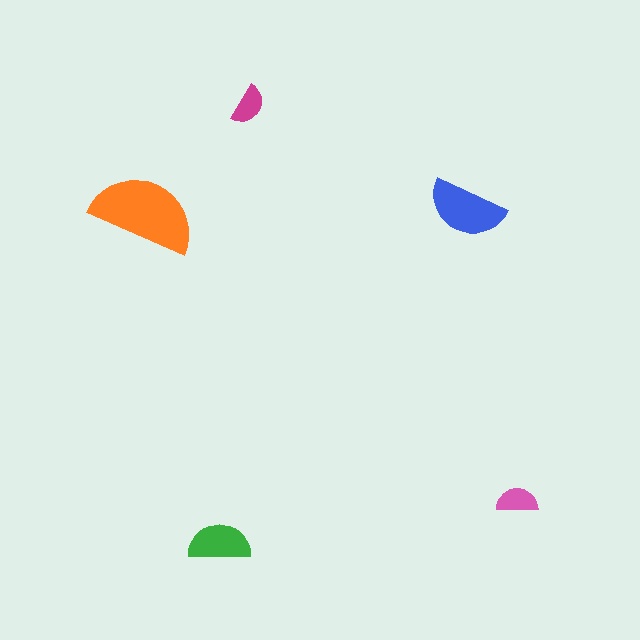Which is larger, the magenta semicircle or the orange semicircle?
The orange one.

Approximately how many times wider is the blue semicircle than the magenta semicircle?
About 2 times wider.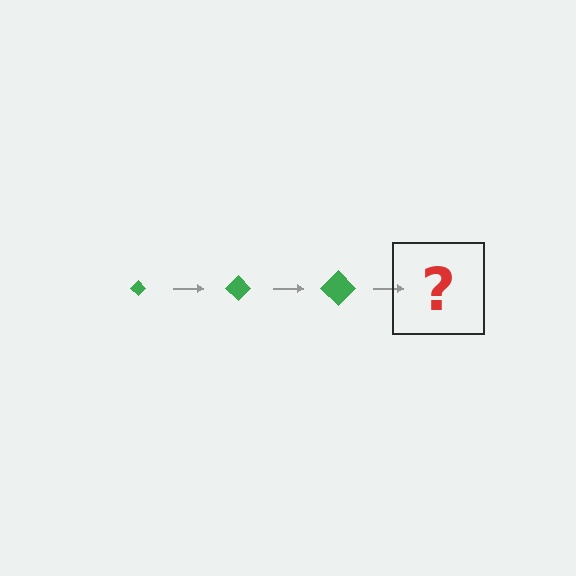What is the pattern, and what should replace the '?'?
The pattern is that the diamond gets progressively larger each step. The '?' should be a green diamond, larger than the previous one.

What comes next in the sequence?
The next element should be a green diamond, larger than the previous one.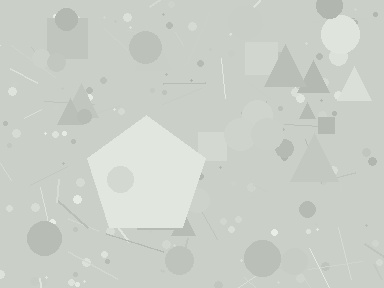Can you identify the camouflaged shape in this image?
The camouflaged shape is a pentagon.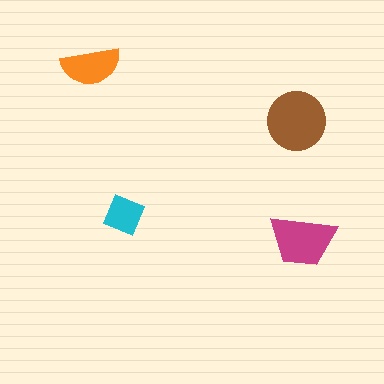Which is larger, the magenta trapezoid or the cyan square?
The magenta trapezoid.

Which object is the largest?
The brown circle.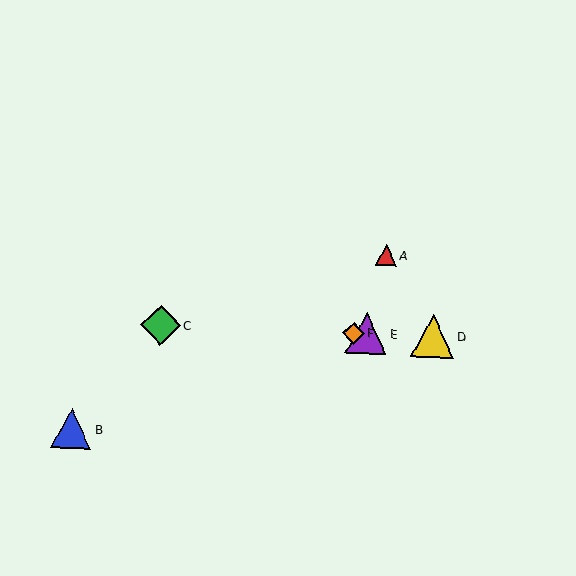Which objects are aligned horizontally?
Objects C, D, E, F are aligned horizontally.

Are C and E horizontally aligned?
Yes, both are at y≈325.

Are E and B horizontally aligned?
No, E is at y≈334 and B is at y≈429.